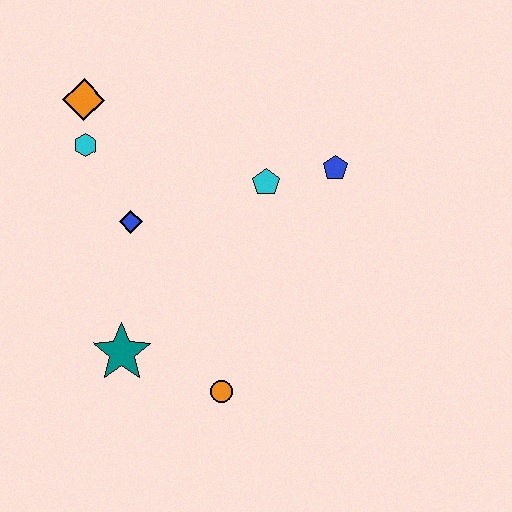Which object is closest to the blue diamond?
The cyan hexagon is closest to the blue diamond.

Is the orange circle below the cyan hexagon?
Yes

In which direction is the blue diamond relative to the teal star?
The blue diamond is above the teal star.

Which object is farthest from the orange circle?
The orange diamond is farthest from the orange circle.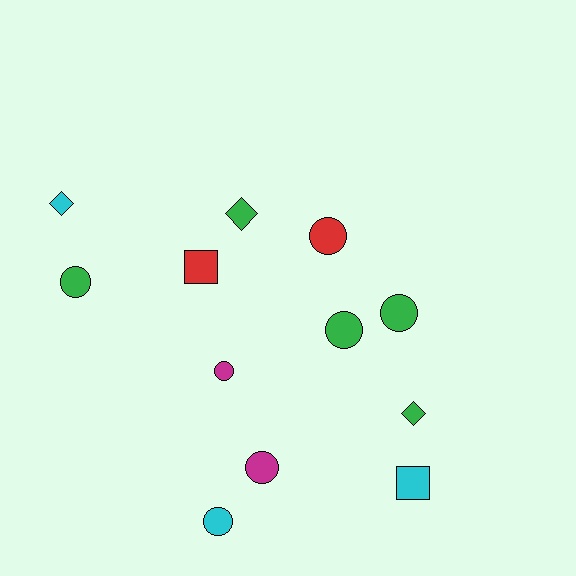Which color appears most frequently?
Green, with 5 objects.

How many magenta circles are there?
There are 2 magenta circles.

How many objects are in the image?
There are 12 objects.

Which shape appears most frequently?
Circle, with 7 objects.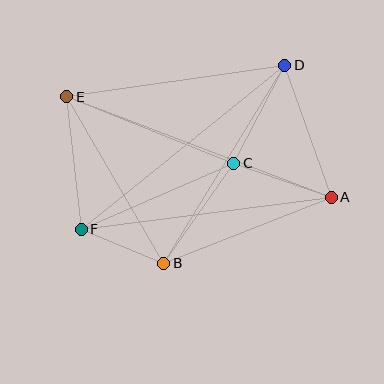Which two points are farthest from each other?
Points A and E are farthest from each other.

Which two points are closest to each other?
Points B and F are closest to each other.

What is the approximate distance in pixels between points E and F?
The distance between E and F is approximately 133 pixels.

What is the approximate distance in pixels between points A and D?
The distance between A and D is approximately 140 pixels.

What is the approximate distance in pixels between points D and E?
The distance between D and E is approximately 220 pixels.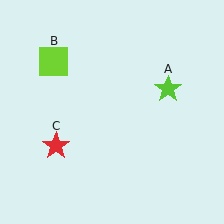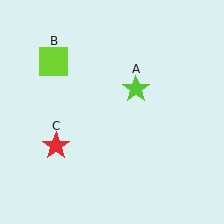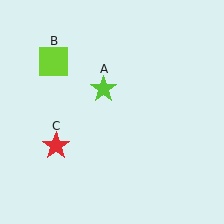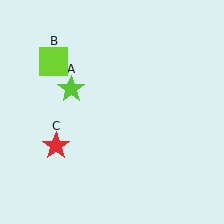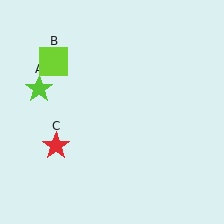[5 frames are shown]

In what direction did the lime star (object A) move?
The lime star (object A) moved left.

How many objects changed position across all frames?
1 object changed position: lime star (object A).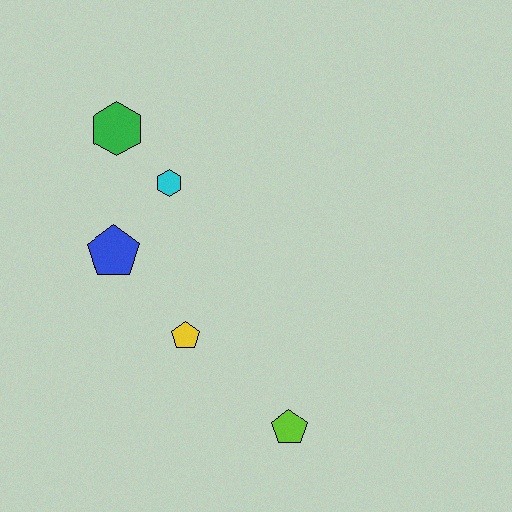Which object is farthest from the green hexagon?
The lime pentagon is farthest from the green hexagon.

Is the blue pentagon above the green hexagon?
No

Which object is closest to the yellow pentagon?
The blue pentagon is closest to the yellow pentagon.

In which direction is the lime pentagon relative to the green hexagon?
The lime pentagon is below the green hexagon.